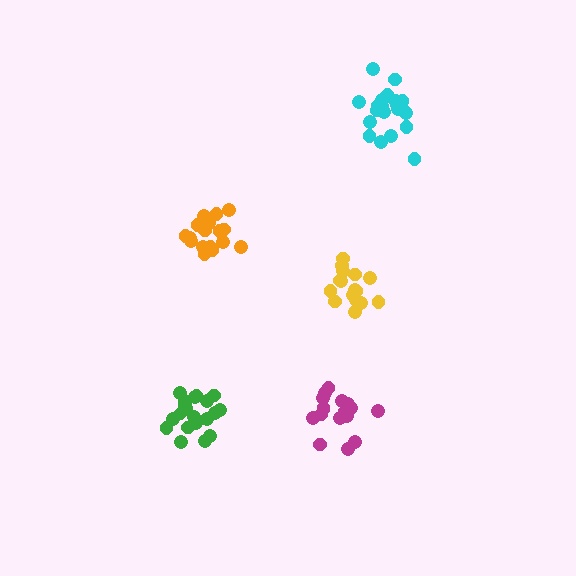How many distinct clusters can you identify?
There are 5 distinct clusters.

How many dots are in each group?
Group 1: 17 dots, Group 2: 21 dots, Group 3: 18 dots, Group 4: 20 dots, Group 5: 16 dots (92 total).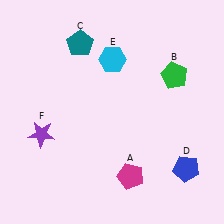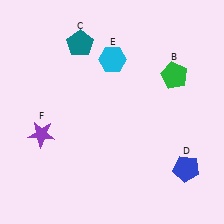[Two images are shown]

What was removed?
The magenta pentagon (A) was removed in Image 2.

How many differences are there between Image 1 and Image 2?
There is 1 difference between the two images.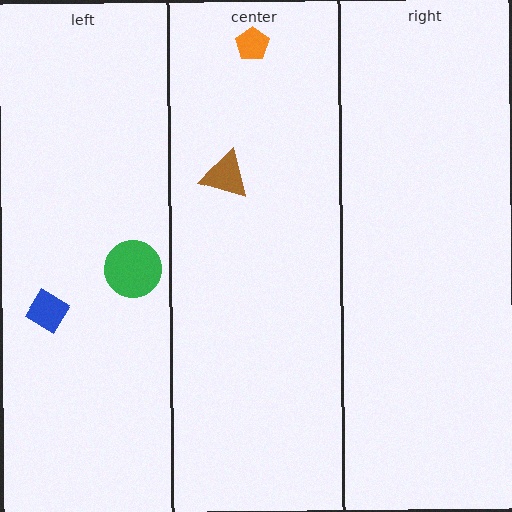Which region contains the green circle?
The left region.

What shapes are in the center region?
The orange pentagon, the brown triangle.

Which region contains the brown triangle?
The center region.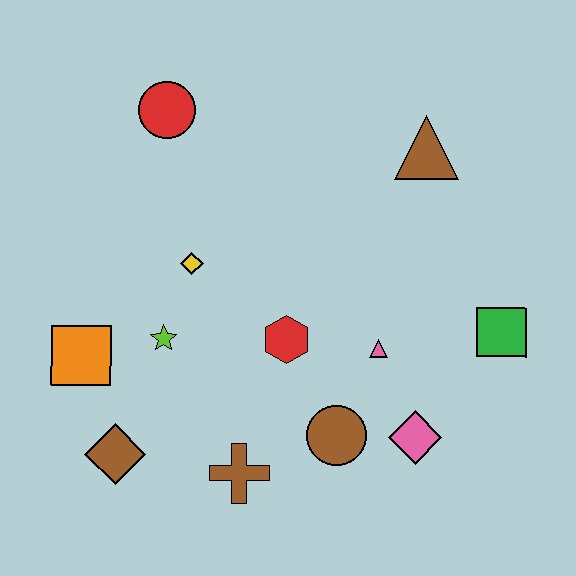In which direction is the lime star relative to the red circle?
The lime star is below the red circle.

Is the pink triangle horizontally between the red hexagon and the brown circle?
No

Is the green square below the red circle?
Yes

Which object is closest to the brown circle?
The pink diamond is closest to the brown circle.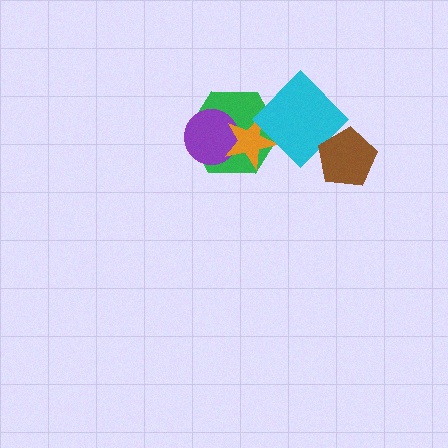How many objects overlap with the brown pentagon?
1 object overlaps with the brown pentagon.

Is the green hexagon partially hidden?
Yes, it is partially covered by another shape.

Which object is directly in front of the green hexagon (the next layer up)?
The purple circle is directly in front of the green hexagon.